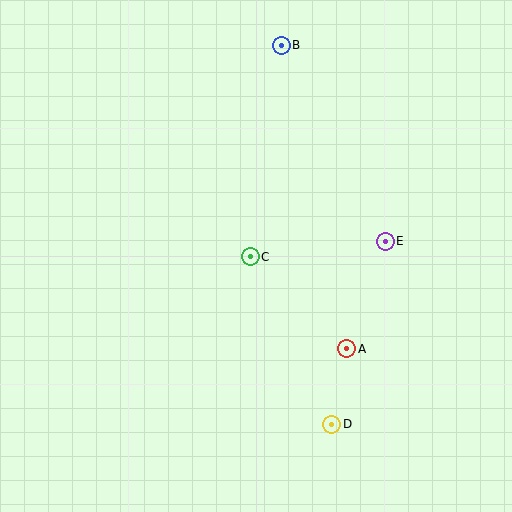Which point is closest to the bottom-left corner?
Point D is closest to the bottom-left corner.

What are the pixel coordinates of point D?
Point D is at (332, 424).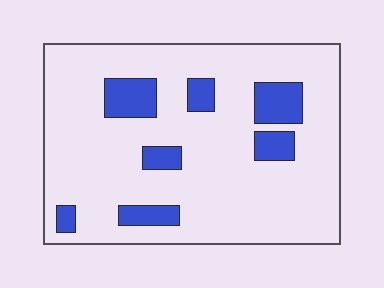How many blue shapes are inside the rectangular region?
7.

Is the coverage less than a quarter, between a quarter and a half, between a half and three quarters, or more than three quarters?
Less than a quarter.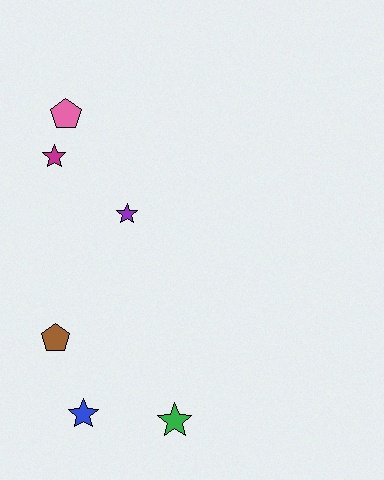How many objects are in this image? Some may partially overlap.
There are 6 objects.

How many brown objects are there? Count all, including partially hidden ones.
There is 1 brown object.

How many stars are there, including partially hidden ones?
There are 4 stars.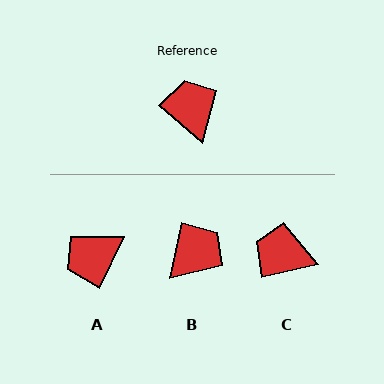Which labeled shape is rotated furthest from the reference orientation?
A, about 105 degrees away.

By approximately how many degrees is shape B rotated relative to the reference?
Approximately 62 degrees clockwise.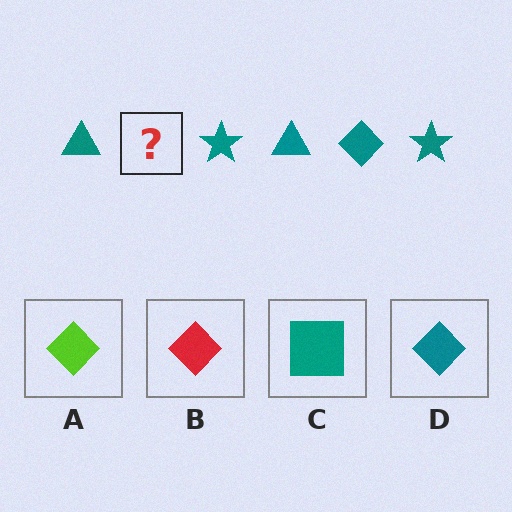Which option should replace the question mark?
Option D.